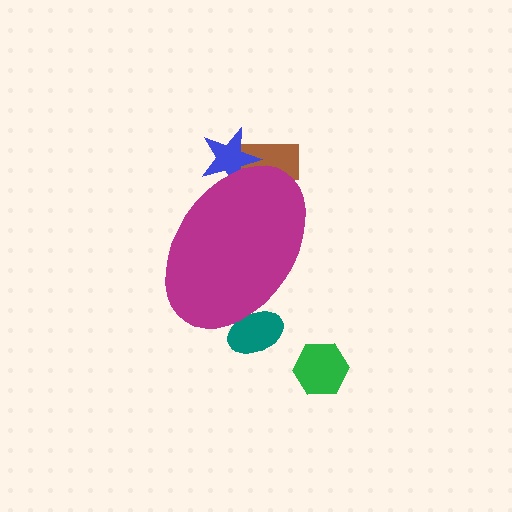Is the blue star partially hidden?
Yes, the blue star is partially hidden behind the magenta ellipse.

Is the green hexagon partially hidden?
No, the green hexagon is fully visible.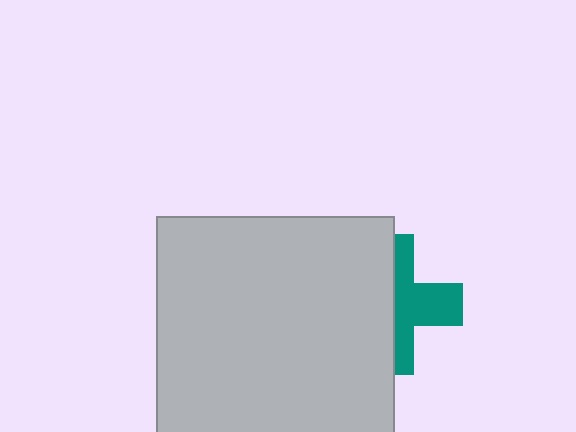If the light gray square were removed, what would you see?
You would see the complete teal cross.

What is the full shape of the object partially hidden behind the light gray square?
The partially hidden object is a teal cross.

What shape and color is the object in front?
The object in front is a light gray square.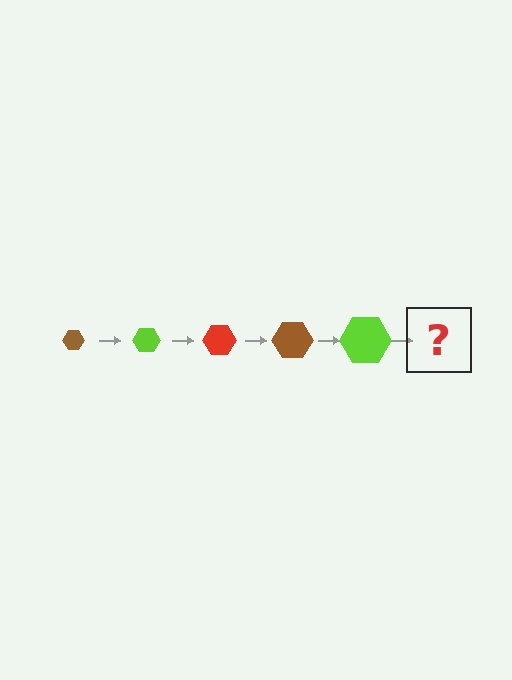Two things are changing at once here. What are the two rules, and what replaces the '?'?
The two rules are that the hexagon grows larger each step and the color cycles through brown, lime, and red. The '?' should be a red hexagon, larger than the previous one.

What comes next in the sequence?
The next element should be a red hexagon, larger than the previous one.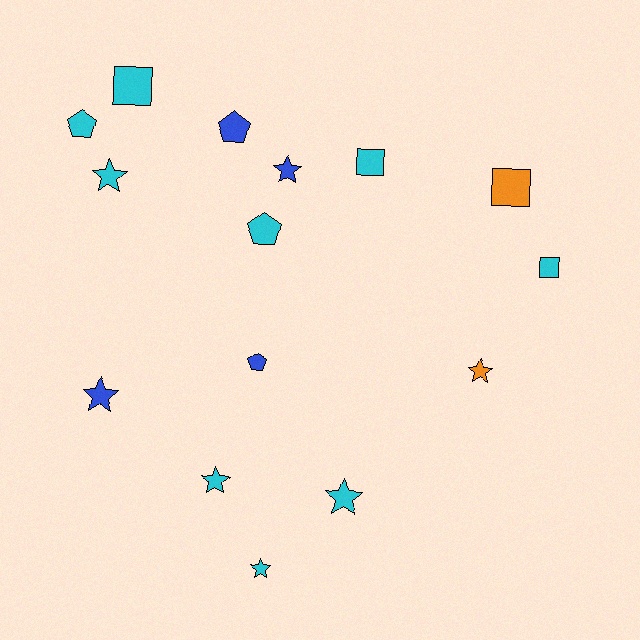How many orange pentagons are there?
There are no orange pentagons.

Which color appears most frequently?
Cyan, with 9 objects.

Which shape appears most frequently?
Star, with 7 objects.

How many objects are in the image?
There are 15 objects.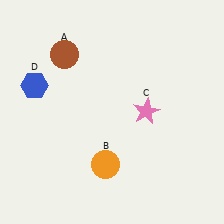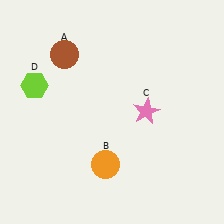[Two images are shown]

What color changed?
The hexagon (D) changed from blue in Image 1 to lime in Image 2.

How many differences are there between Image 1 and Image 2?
There is 1 difference between the two images.